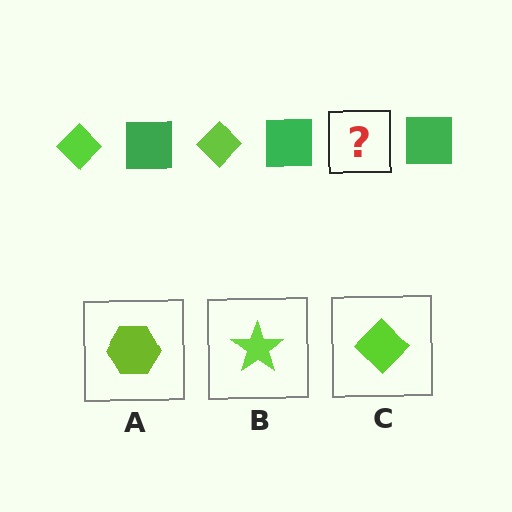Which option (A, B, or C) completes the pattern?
C.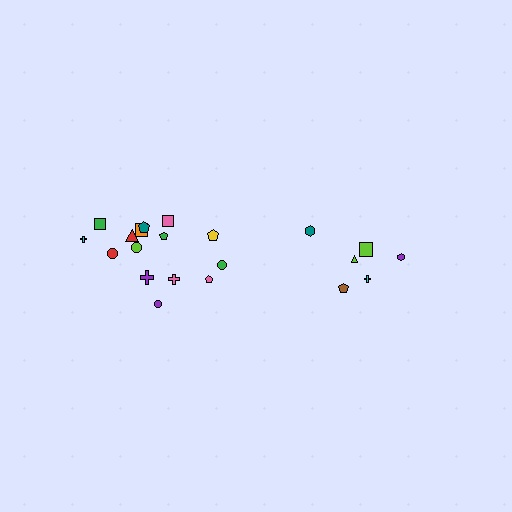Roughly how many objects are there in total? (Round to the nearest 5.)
Roughly 20 objects in total.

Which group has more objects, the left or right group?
The left group.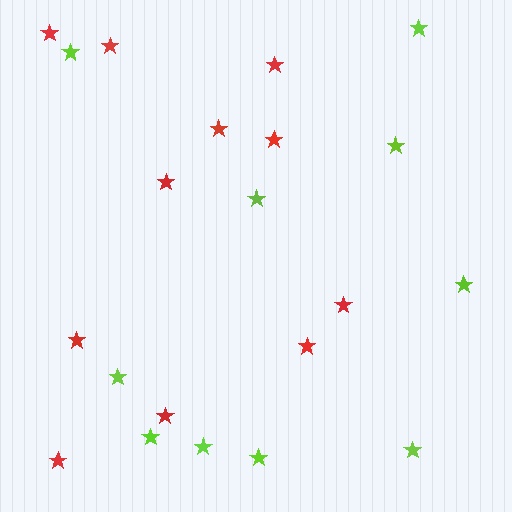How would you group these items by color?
There are 2 groups: one group of lime stars (10) and one group of red stars (11).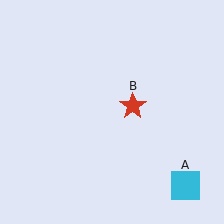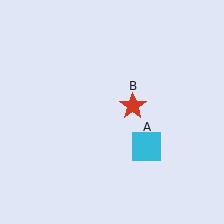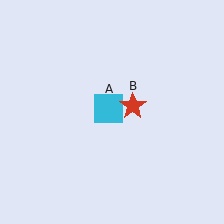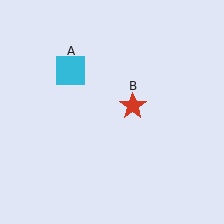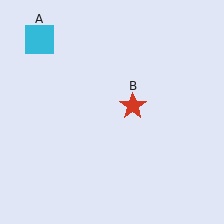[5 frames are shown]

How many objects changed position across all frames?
1 object changed position: cyan square (object A).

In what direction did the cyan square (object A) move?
The cyan square (object A) moved up and to the left.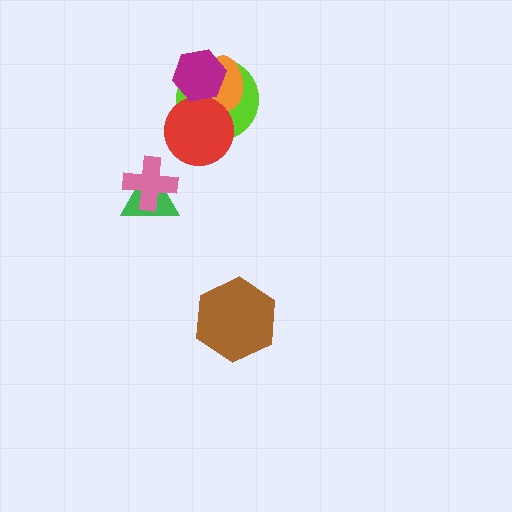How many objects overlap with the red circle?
3 objects overlap with the red circle.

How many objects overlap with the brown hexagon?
0 objects overlap with the brown hexagon.